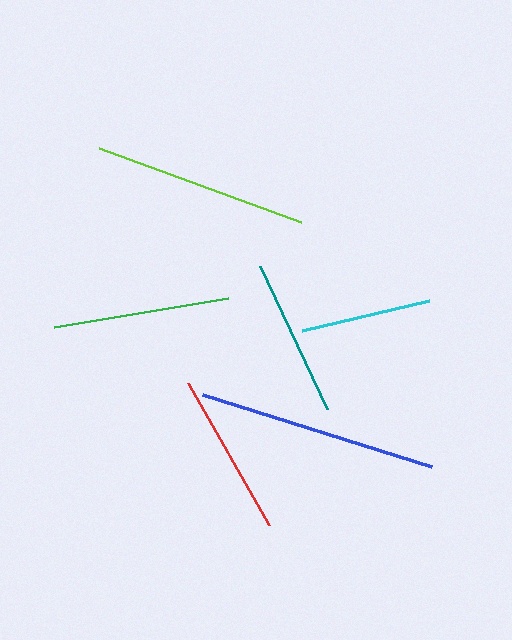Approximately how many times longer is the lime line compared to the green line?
The lime line is approximately 1.2 times the length of the green line.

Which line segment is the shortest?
The cyan line is the shortest at approximately 131 pixels.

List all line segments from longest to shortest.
From longest to shortest: blue, lime, green, red, teal, cyan.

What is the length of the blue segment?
The blue segment is approximately 241 pixels long.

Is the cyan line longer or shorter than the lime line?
The lime line is longer than the cyan line.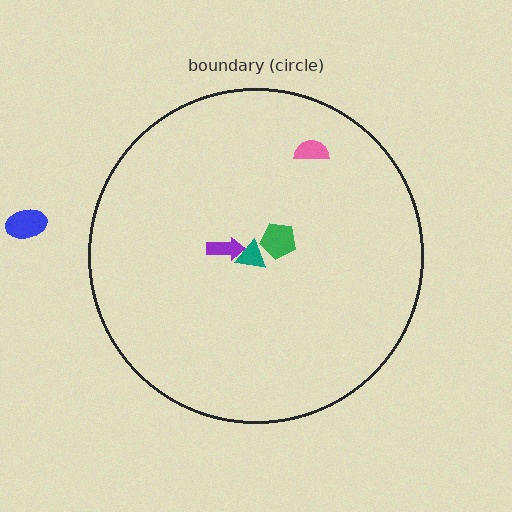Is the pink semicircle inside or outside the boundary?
Inside.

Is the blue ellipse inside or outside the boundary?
Outside.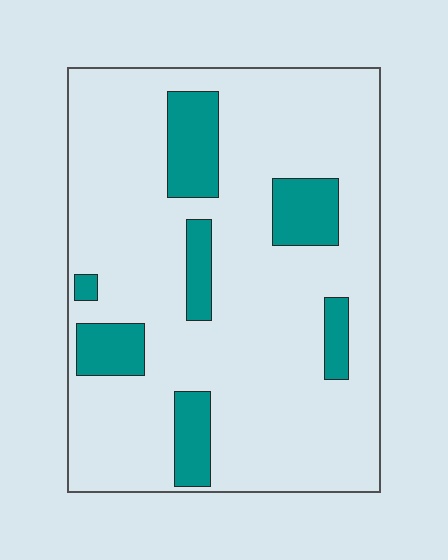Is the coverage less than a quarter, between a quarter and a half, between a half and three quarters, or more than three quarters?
Less than a quarter.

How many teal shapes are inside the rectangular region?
7.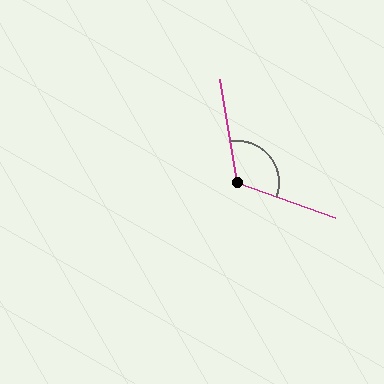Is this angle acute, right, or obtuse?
It is obtuse.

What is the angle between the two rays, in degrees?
Approximately 119 degrees.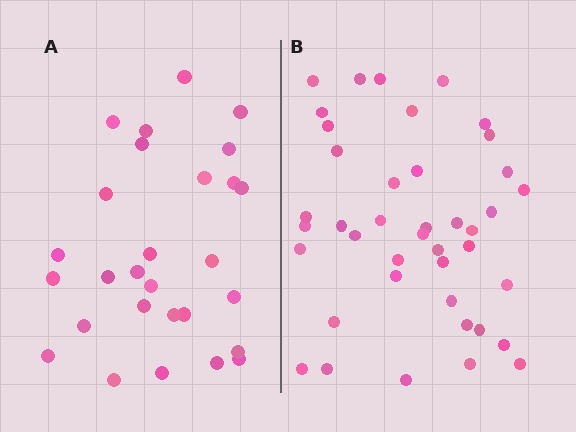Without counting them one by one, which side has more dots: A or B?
Region B (the right region) has more dots.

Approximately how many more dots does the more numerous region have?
Region B has approximately 15 more dots than region A.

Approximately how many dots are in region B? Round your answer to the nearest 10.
About 40 dots. (The exact count is 41, which rounds to 40.)